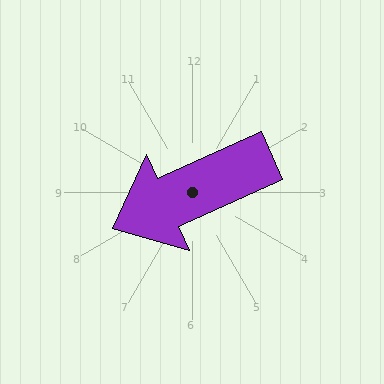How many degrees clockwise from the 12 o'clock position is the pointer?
Approximately 246 degrees.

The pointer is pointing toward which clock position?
Roughly 8 o'clock.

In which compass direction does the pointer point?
Southwest.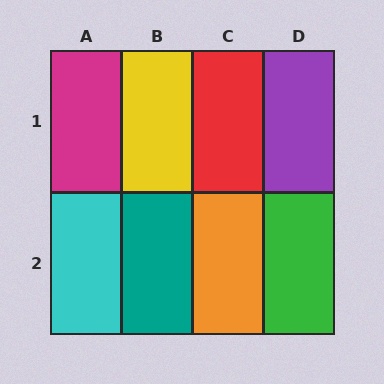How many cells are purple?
1 cell is purple.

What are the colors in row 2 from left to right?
Cyan, teal, orange, green.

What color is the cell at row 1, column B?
Yellow.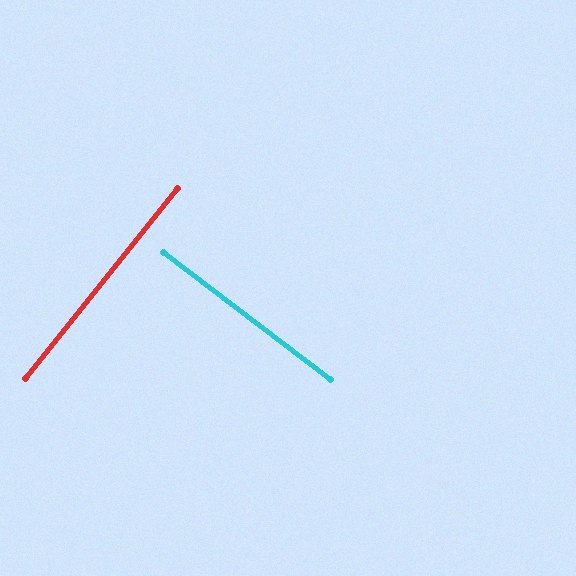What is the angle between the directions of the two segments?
Approximately 89 degrees.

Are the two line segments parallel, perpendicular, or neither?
Perpendicular — they meet at approximately 89°.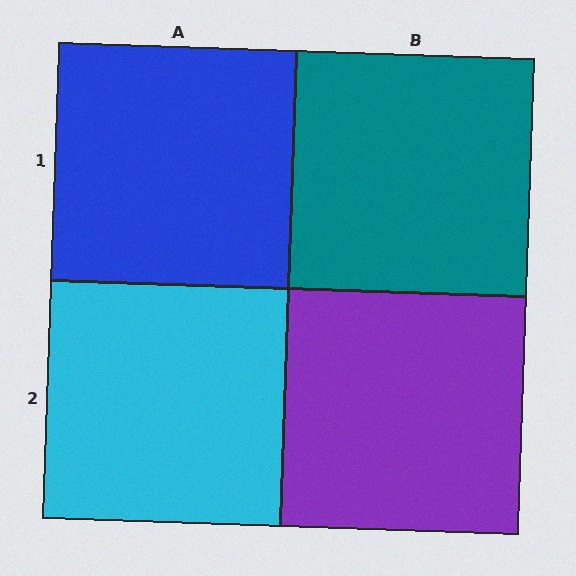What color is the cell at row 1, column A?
Blue.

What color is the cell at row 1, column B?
Teal.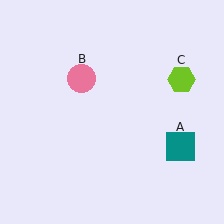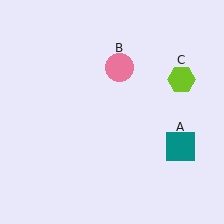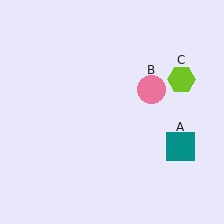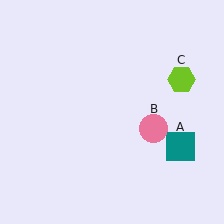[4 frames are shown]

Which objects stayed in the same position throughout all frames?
Teal square (object A) and lime hexagon (object C) remained stationary.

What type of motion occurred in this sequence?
The pink circle (object B) rotated clockwise around the center of the scene.